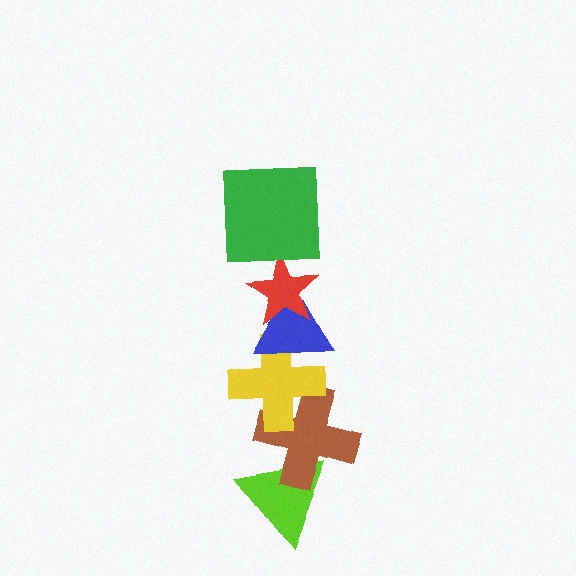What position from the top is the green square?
The green square is 1st from the top.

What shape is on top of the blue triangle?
The red star is on top of the blue triangle.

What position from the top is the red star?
The red star is 2nd from the top.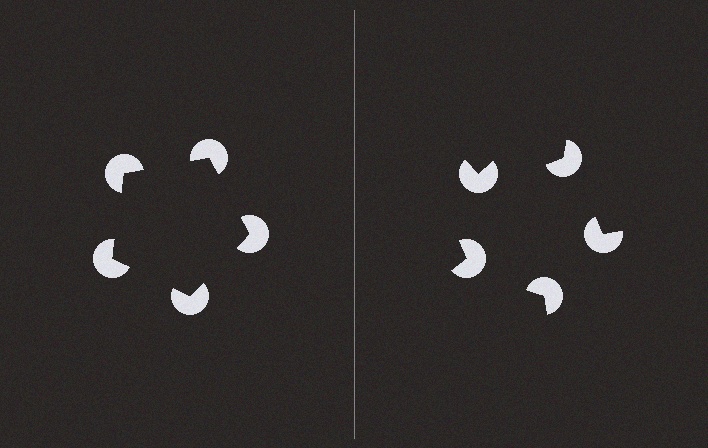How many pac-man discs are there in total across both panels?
10 — 5 on each side.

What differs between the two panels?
The pac-man discs are positioned identically on both sides; only the wedge orientations differ. On the left they align to a pentagon; on the right they are misaligned.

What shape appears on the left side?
An illusory pentagon.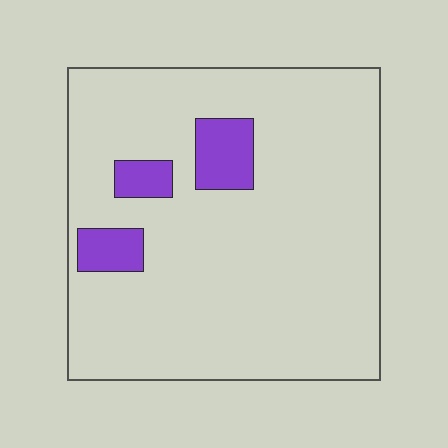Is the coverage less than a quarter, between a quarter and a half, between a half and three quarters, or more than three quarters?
Less than a quarter.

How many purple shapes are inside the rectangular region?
3.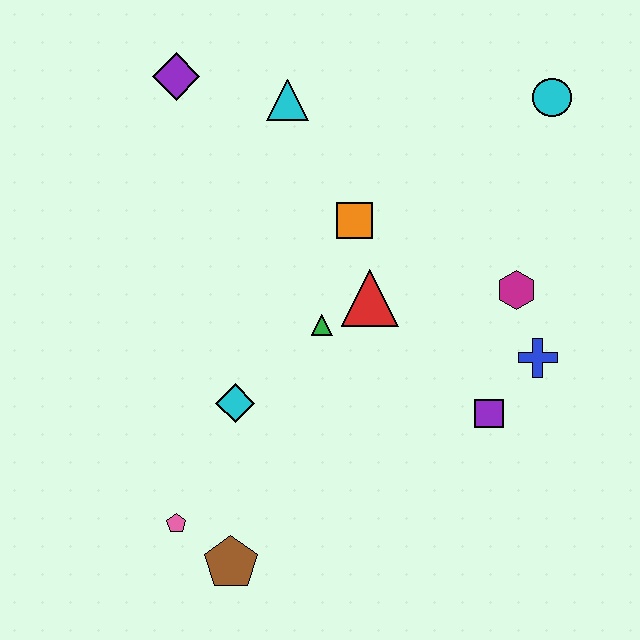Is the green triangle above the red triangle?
No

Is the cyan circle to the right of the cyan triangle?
Yes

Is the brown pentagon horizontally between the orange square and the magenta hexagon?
No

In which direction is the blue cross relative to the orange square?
The blue cross is to the right of the orange square.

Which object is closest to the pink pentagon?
The brown pentagon is closest to the pink pentagon.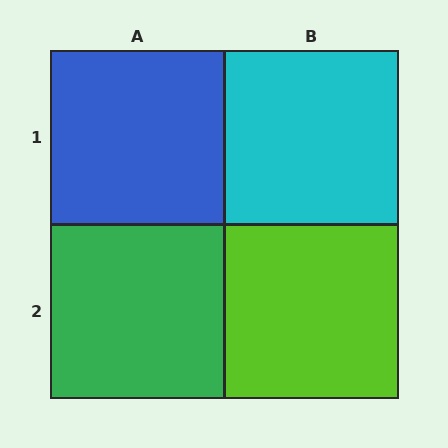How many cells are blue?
1 cell is blue.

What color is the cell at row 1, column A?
Blue.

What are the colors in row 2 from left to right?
Green, lime.